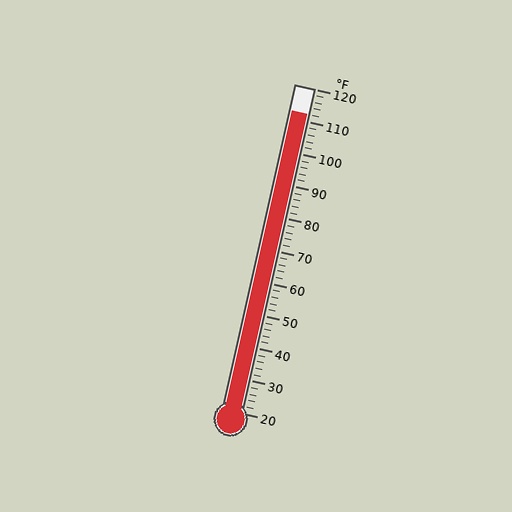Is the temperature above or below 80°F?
The temperature is above 80°F.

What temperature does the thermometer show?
The thermometer shows approximately 112°F.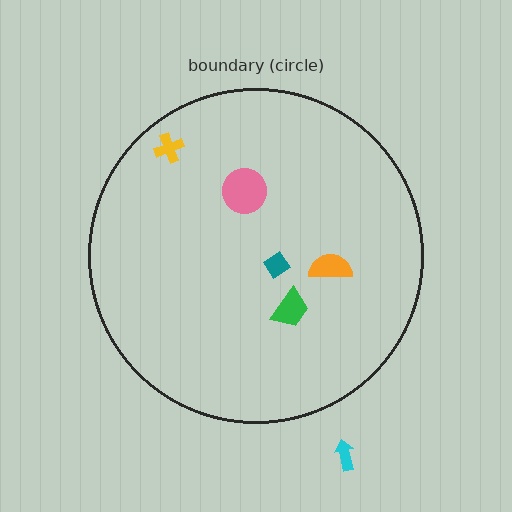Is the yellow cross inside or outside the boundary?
Inside.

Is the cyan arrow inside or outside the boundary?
Outside.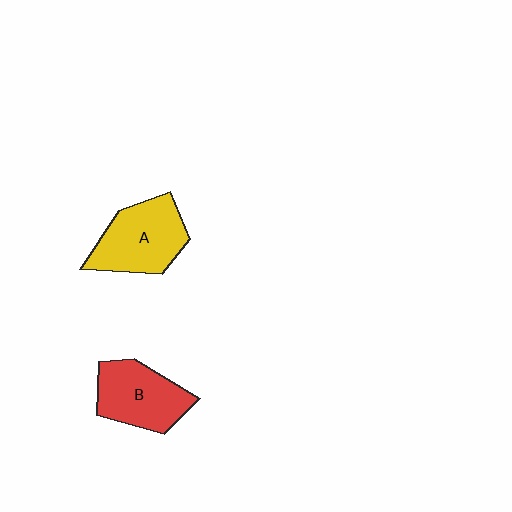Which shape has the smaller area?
Shape B (red).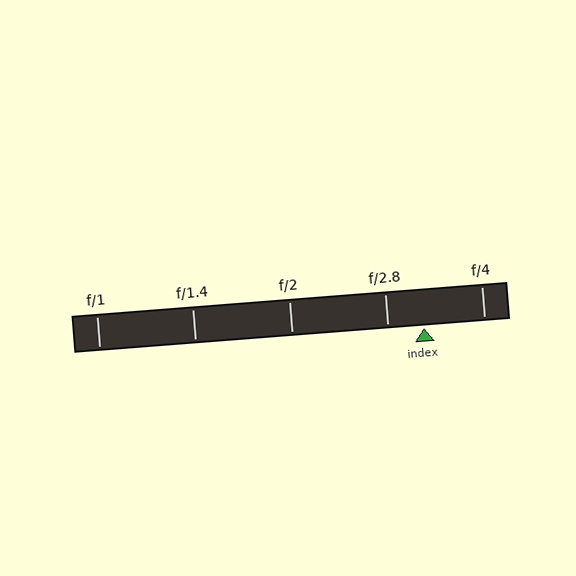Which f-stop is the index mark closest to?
The index mark is closest to f/2.8.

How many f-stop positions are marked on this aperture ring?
There are 5 f-stop positions marked.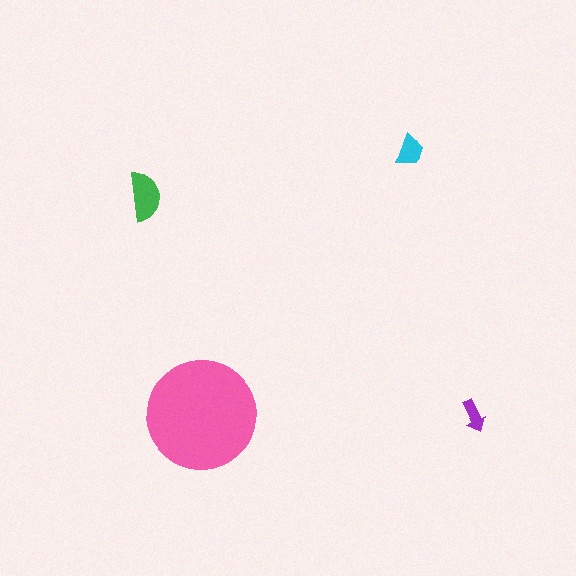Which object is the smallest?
The purple arrow.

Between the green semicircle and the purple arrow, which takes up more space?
The green semicircle.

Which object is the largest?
The pink circle.